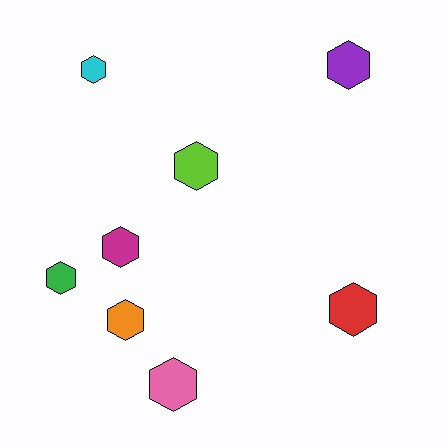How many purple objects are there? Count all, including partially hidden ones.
There is 1 purple object.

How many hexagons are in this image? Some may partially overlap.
There are 8 hexagons.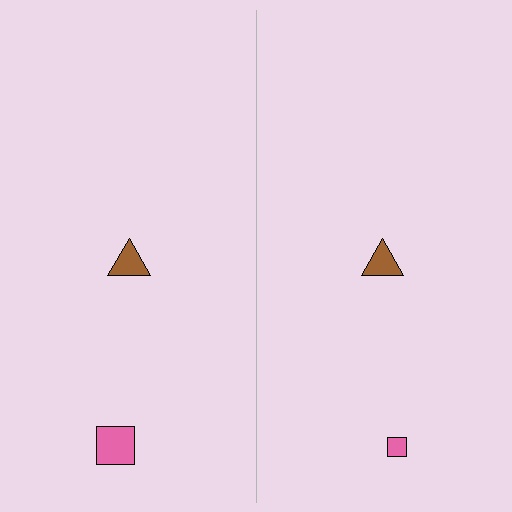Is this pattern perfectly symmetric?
No, the pattern is not perfectly symmetric. The pink square on the right side has a different size than its mirror counterpart.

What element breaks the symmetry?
The pink square on the right side has a different size than its mirror counterpart.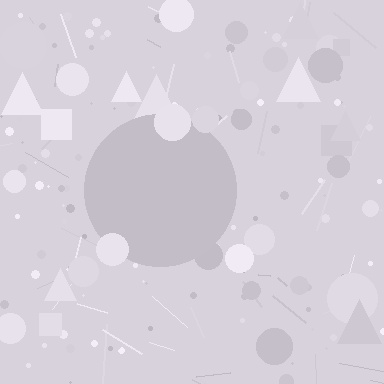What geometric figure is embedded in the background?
A circle is embedded in the background.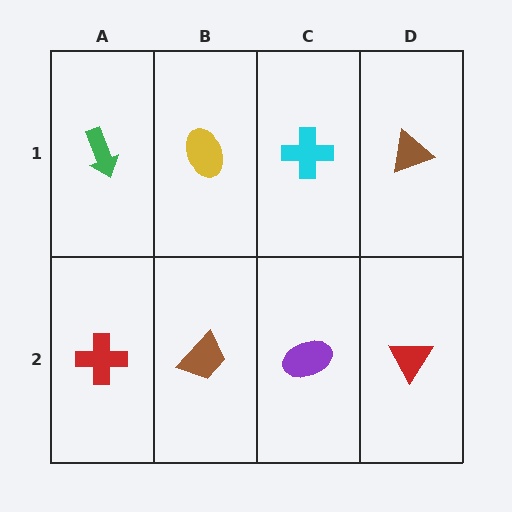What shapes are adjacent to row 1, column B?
A brown trapezoid (row 2, column B), a green arrow (row 1, column A), a cyan cross (row 1, column C).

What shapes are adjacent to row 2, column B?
A yellow ellipse (row 1, column B), a red cross (row 2, column A), a purple ellipse (row 2, column C).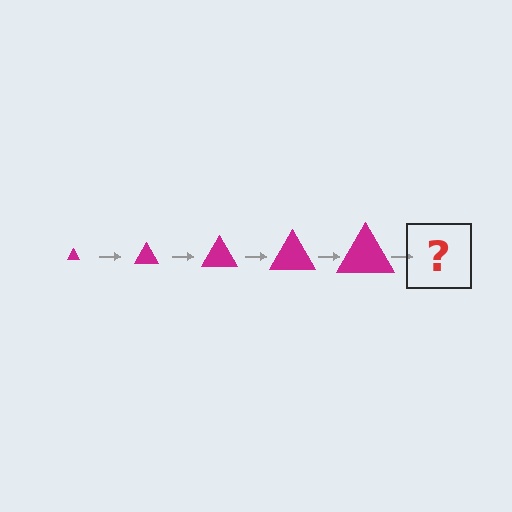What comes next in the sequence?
The next element should be a magenta triangle, larger than the previous one.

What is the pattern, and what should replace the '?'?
The pattern is that the triangle gets progressively larger each step. The '?' should be a magenta triangle, larger than the previous one.